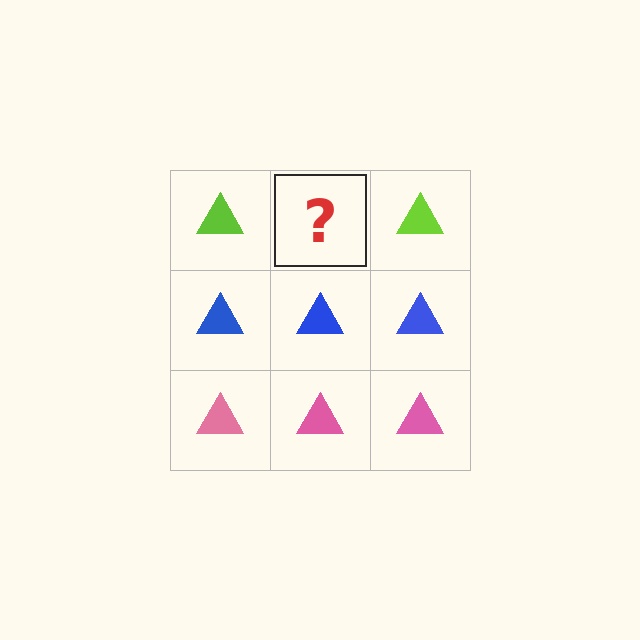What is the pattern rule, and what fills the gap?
The rule is that each row has a consistent color. The gap should be filled with a lime triangle.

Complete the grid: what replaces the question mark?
The question mark should be replaced with a lime triangle.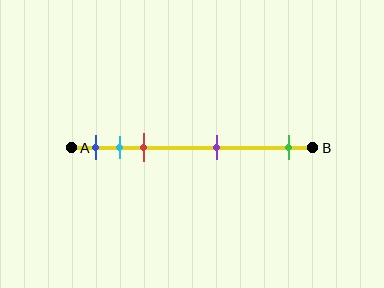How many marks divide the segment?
There are 5 marks dividing the segment.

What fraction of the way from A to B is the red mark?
The red mark is approximately 30% (0.3) of the way from A to B.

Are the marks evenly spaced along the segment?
No, the marks are not evenly spaced.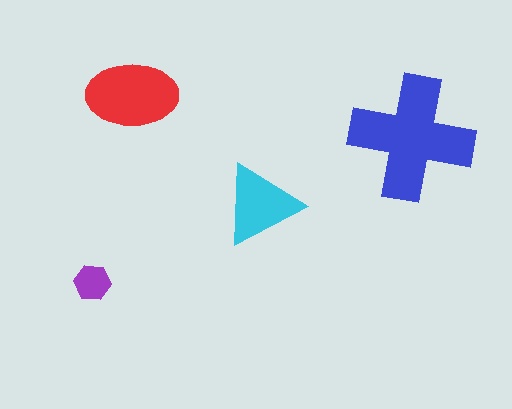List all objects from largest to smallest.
The blue cross, the red ellipse, the cyan triangle, the purple hexagon.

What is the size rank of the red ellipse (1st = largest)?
2nd.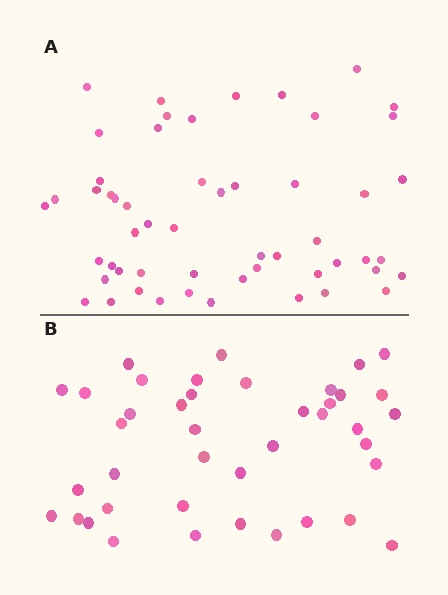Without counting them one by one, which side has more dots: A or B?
Region A (the top region) has more dots.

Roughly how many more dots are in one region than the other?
Region A has approximately 15 more dots than region B.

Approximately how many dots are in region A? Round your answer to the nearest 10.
About 50 dots. (The exact count is 54, which rounds to 50.)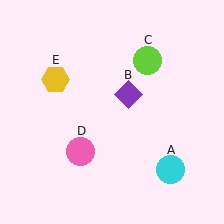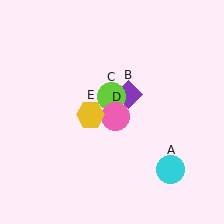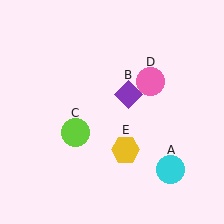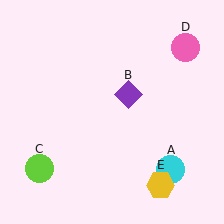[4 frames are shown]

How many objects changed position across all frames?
3 objects changed position: lime circle (object C), pink circle (object D), yellow hexagon (object E).